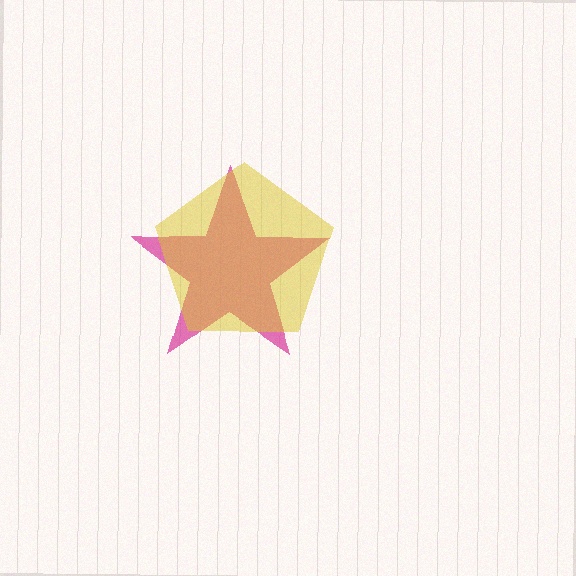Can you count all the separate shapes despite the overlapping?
Yes, there are 2 separate shapes.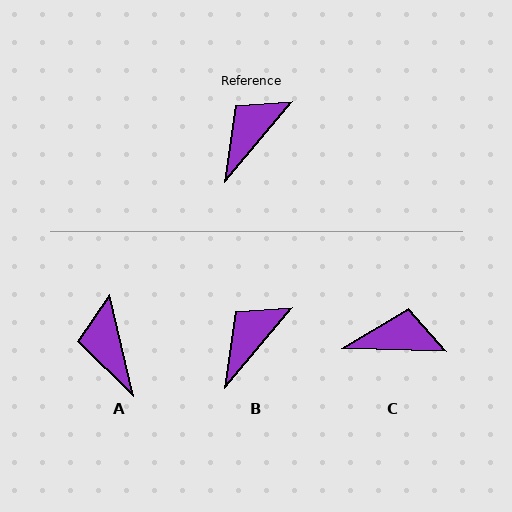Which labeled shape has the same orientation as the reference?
B.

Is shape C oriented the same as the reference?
No, it is off by about 52 degrees.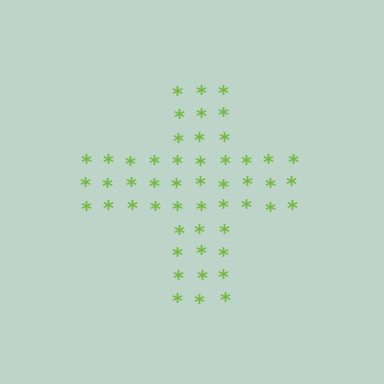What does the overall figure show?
The overall figure shows a cross.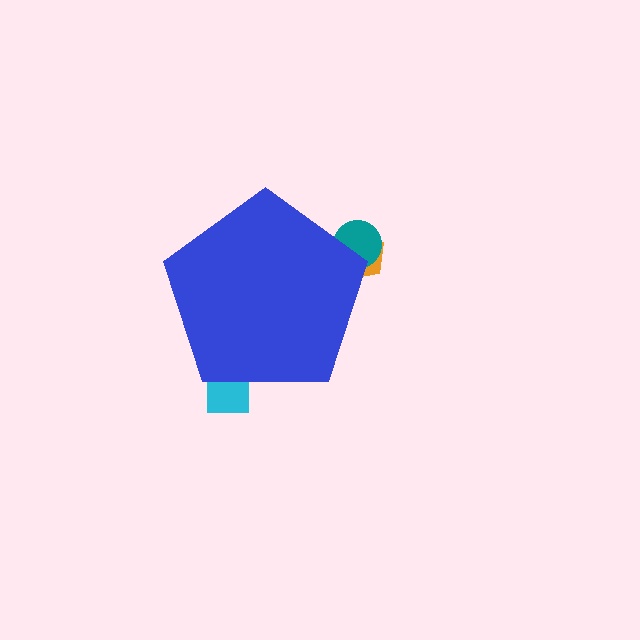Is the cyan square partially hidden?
Yes, the cyan square is partially hidden behind the blue pentagon.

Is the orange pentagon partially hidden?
Yes, the orange pentagon is partially hidden behind the blue pentagon.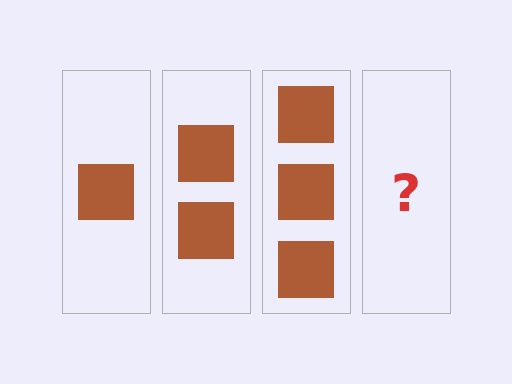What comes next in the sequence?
The next element should be 4 squares.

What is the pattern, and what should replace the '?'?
The pattern is that each step adds one more square. The '?' should be 4 squares.